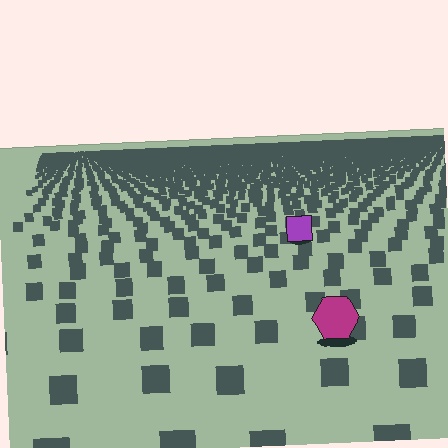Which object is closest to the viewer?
The magenta hexagon is closest. The texture marks near it are larger and more spread out.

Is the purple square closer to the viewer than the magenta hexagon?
No. The magenta hexagon is closer — you can tell from the texture gradient: the ground texture is coarser near it.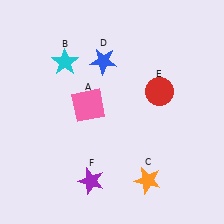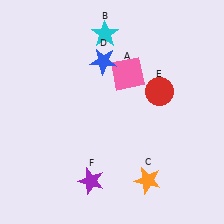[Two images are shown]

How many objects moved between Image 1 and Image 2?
2 objects moved between the two images.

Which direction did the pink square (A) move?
The pink square (A) moved right.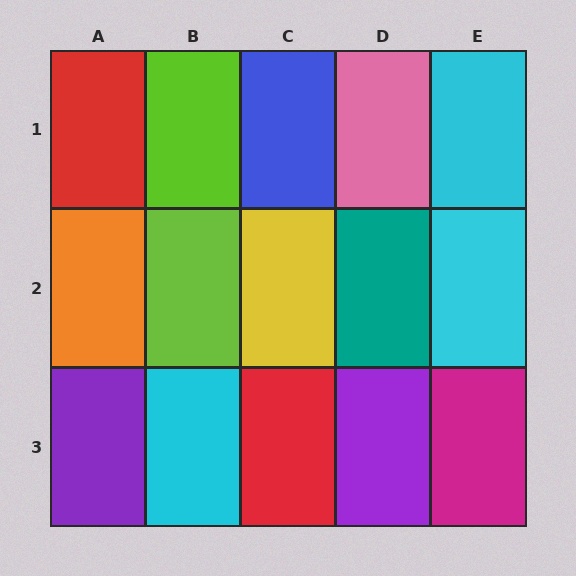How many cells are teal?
1 cell is teal.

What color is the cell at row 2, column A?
Orange.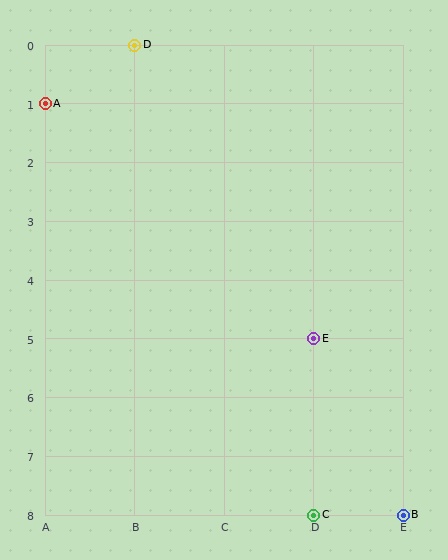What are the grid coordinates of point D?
Point D is at grid coordinates (B, 0).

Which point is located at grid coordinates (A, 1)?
Point A is at (A, 1).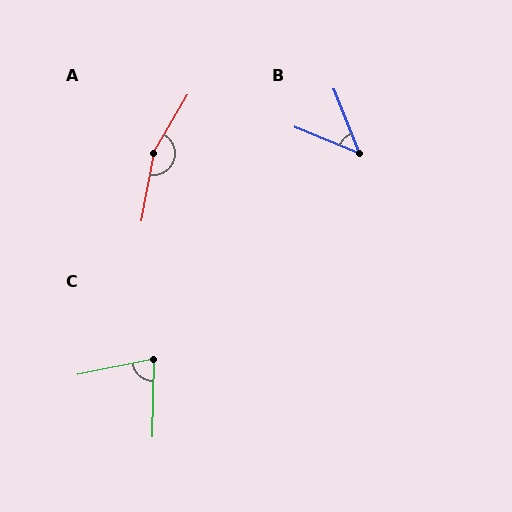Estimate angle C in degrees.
Approximately 77 degrees.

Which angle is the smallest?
B, at approximately 46 degrees.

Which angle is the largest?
A, at approximately 160 degrees.